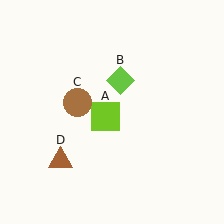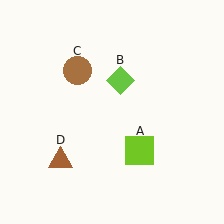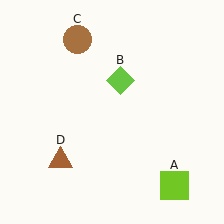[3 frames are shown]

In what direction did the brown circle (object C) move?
The brown circle (object C) moved up.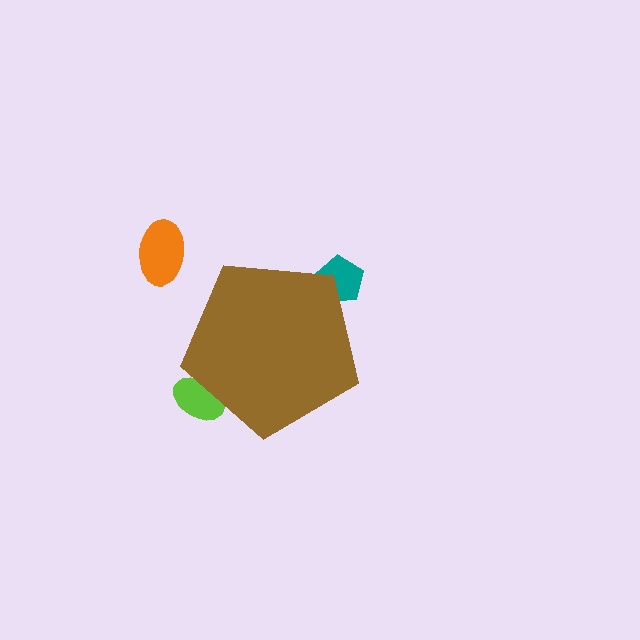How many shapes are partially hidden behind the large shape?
2 shapes are partially hidden.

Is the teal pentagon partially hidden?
Yes, the teal pentagon is partially hidden behind the brown pentagon.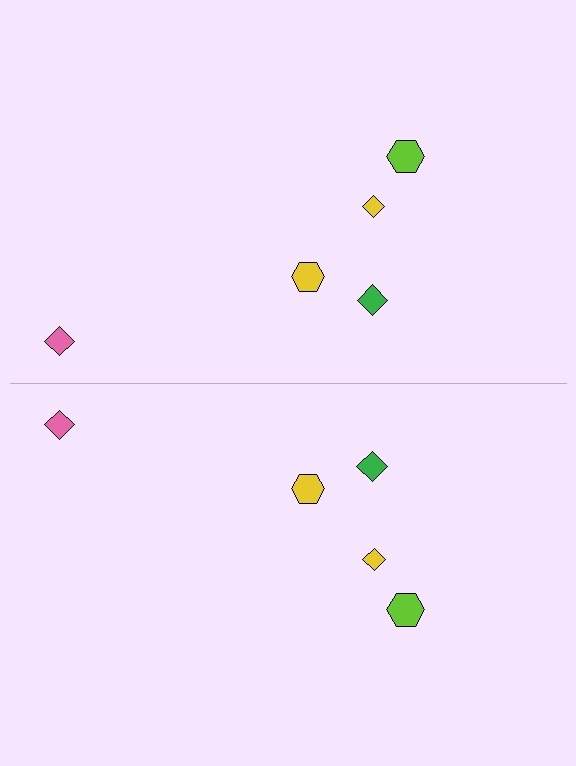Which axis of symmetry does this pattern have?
The pattern has a horizontal axis of symmetry running through the center of the image.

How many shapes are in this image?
There are 10 shapes in this image.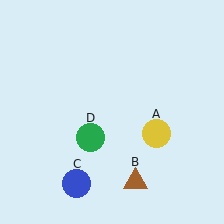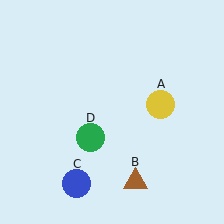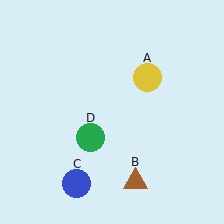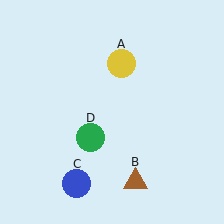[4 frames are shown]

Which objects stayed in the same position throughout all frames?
Brown triangle (object B) and blue circle (object C) and green circle (object D) remained stationary.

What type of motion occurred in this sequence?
The yellow circle (object A) rotated counterclockwise around the center of the scene.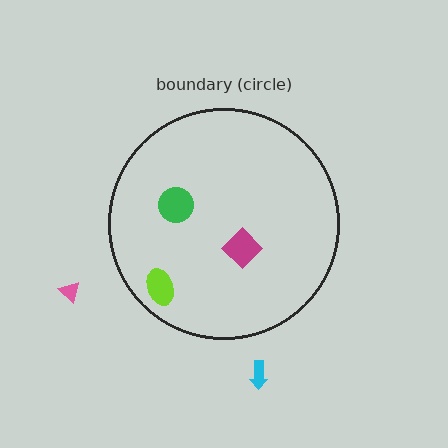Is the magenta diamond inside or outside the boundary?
Inside.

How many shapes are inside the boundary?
3 inside, 2 outside.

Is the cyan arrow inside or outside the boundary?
Outside.